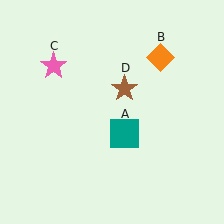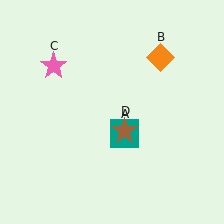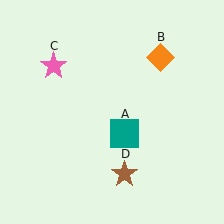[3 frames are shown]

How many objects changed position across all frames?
1 object changed position: brown star (object D).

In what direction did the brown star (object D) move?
The brown star (object D) moved down.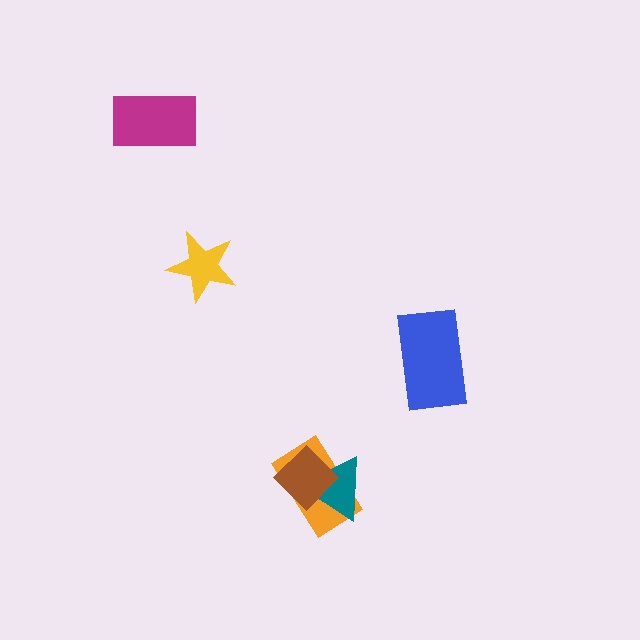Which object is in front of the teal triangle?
The brown diamond is in front of the teal triangle.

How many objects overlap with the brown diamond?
2 objects overlap with the brown diamond.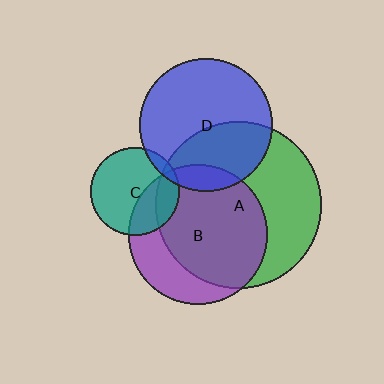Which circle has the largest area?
Circle A (green).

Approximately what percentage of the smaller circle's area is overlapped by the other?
Approximately 10%.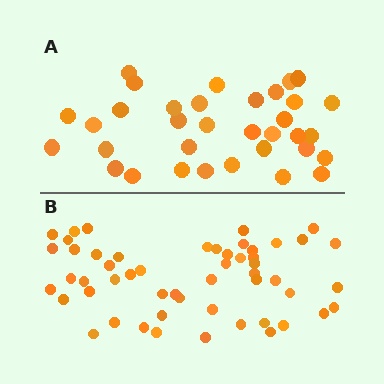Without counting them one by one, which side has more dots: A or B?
Region B (the bottom region) has more dots.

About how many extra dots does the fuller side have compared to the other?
Region B has approximately 20 more dots than region A.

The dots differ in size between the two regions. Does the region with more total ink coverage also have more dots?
No. Region A has more total ink coverage because its dots are larger, but region B actually contains more individual dots. Total area can be misleading — the number of items is what matters here.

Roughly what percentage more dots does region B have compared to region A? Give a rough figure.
About 55% more.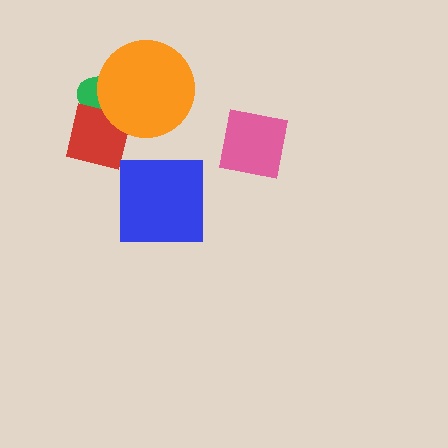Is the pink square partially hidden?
No, no other shape covers it.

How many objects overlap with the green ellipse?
2 objects overlap with the green ellipse.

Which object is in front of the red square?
The orange circle is in front of the red square.